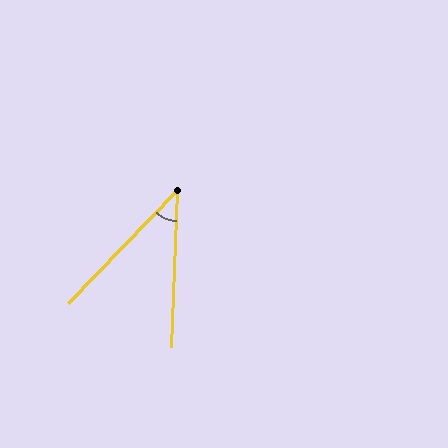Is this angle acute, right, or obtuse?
It is acute.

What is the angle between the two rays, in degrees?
Approximately 42 degrees.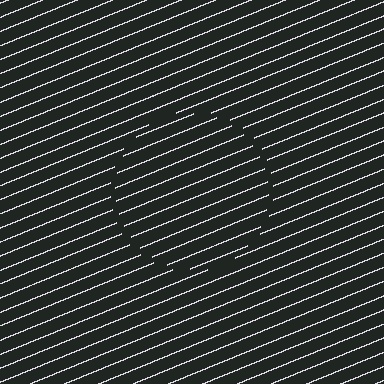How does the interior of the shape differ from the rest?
The interior of the shape contains the same grating, shifted by half a period — the contour is defined by the phase discontinuity where line-ends from the inner and outer gratings abut.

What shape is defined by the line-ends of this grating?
An illusory circle. The interior of the shape contains the same grating, shifted by half a period — the contour is defined by the phase discontinuity where line-ends from the inner and outer gratings abut.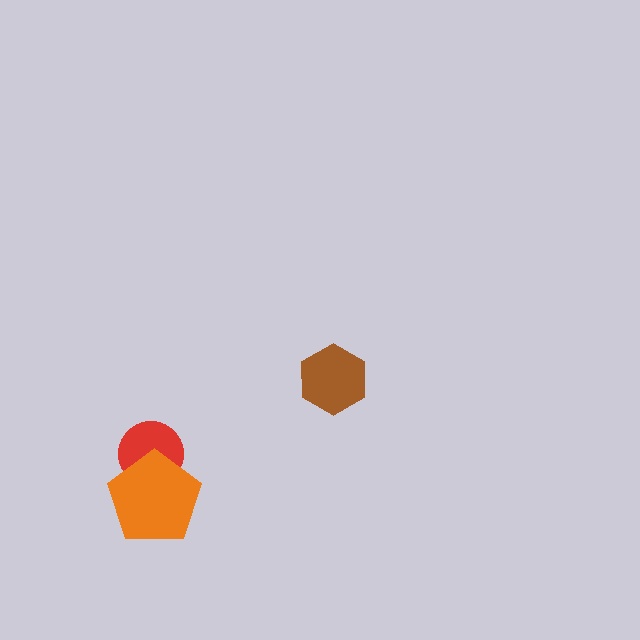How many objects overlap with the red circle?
1 object overlaps with the red circle.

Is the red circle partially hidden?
Yes, it is partially covered by another shape.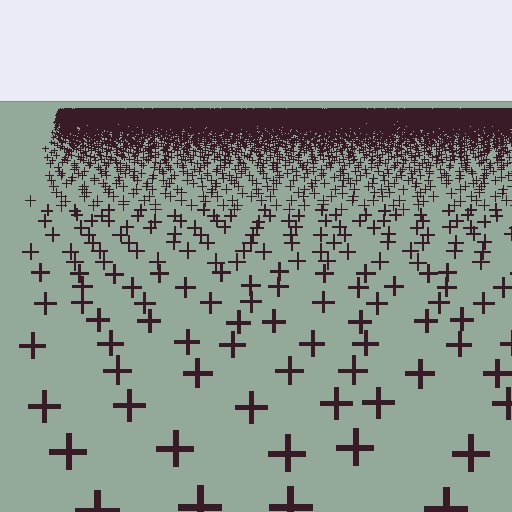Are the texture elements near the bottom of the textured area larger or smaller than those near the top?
Larger. Near the bottom, elements are closer to the viewer and appear at a bigger on-screen size.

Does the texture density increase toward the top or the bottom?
Density increases toward the top.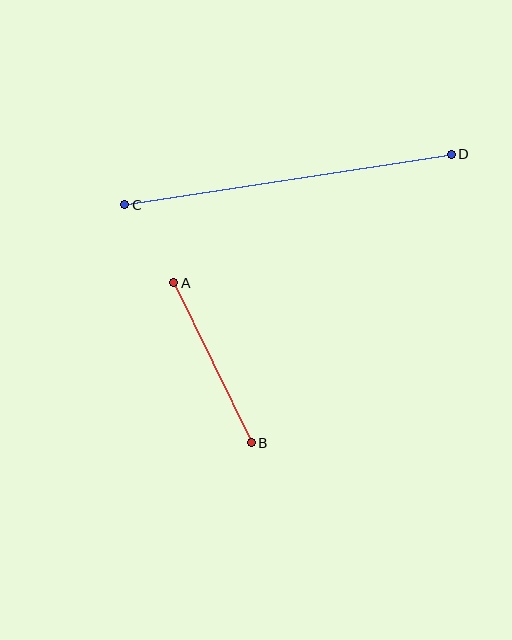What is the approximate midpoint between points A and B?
The midpoint is at approximately (213, 363) pixels.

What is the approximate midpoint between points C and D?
The midpoint is at approximately (288, 179) pixels.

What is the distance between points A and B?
The distance is approximately 178 pixels.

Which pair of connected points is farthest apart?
Points C and D are farthest apart.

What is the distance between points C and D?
The distance is approximately 330 pixels.